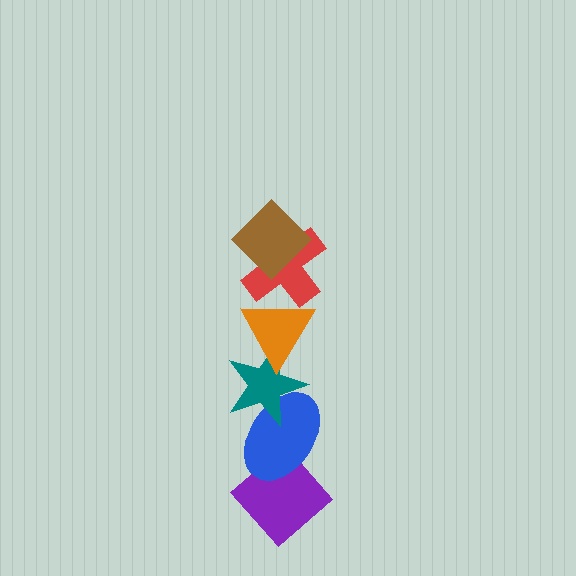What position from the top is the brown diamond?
The brown diamond is 1st from the top.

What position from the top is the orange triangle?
The orange triangle is 3rd from the top.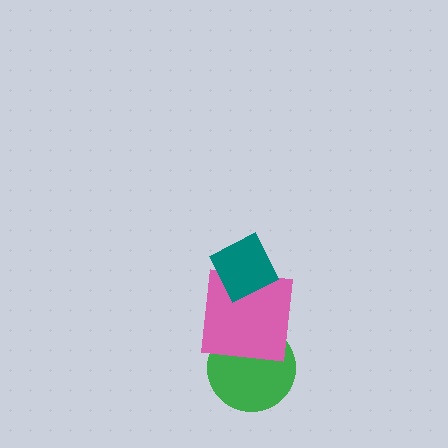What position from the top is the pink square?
The pink square is 2nd from the top.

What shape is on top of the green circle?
The pink square is on top of the green circle.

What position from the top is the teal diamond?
The teal diamond is 1st from the top.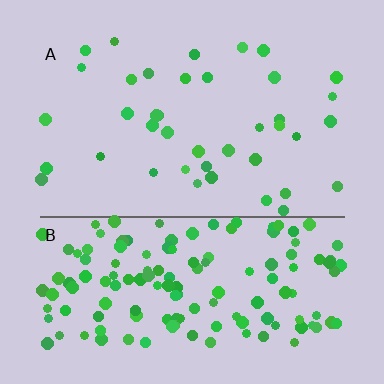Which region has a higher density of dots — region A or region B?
B (the bottom).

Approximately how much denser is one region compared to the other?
Approximately 3.7× — region B over region A.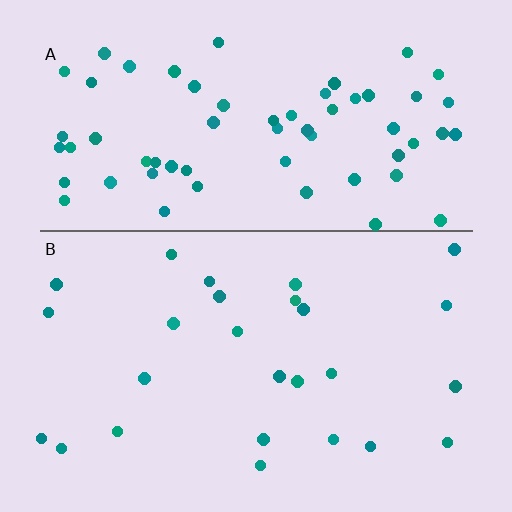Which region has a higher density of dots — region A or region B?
A (the top).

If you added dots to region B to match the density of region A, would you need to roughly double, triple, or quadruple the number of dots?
Approximately double.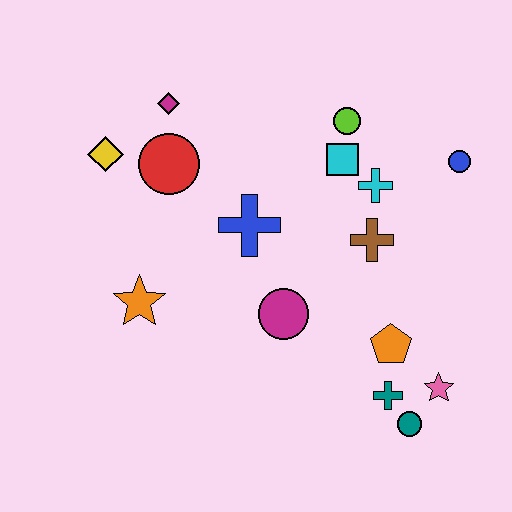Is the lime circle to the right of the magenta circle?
Yes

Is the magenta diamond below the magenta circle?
No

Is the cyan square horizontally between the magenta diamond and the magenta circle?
No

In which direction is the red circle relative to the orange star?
The red circle is above the orange star.